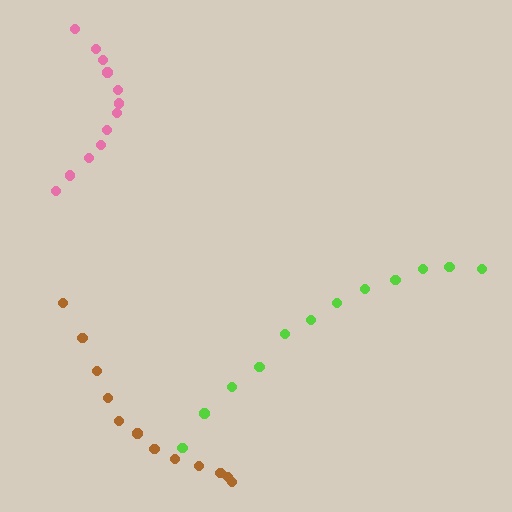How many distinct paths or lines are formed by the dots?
There are 3 distinct paths.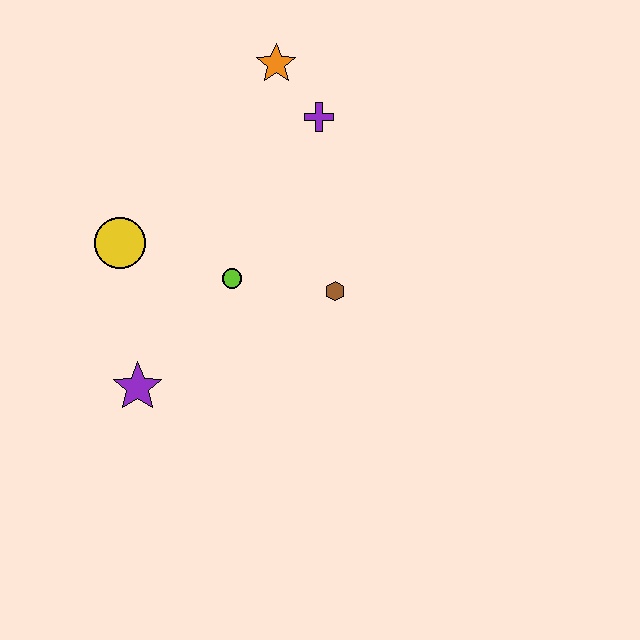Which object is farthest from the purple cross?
The purple star is farthest from the purple cross.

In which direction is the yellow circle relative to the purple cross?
The yellow circle is to the left of the purple cross.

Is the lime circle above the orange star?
No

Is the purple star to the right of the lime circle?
No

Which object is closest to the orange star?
The purple cross is closest to the orange star.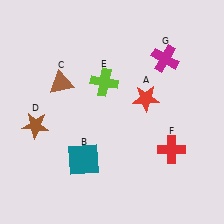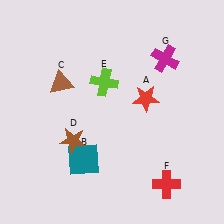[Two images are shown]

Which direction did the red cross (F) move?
The red cross (F) moved down.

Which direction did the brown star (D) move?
The brown star (D) moved right.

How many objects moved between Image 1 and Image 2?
2 objects moved between the two images.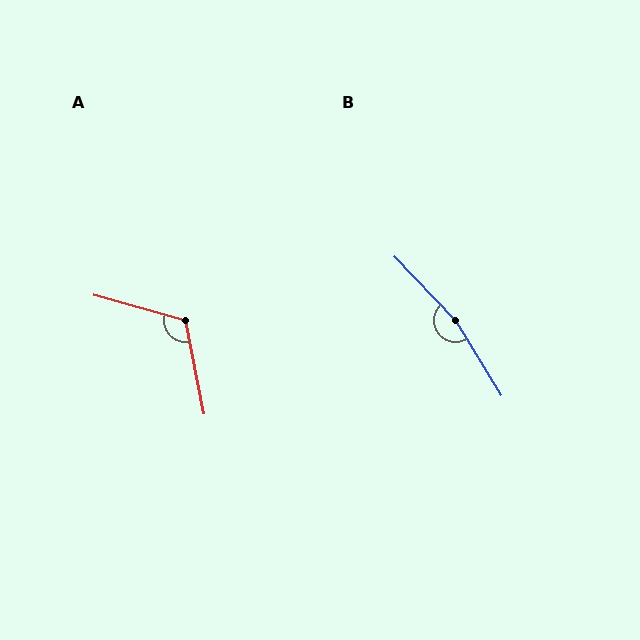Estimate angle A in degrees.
Approximately 117 degrees.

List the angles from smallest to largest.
A (117°), B (168°).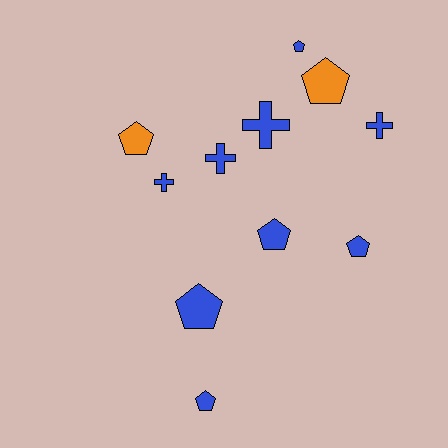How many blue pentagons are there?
There are 5 blue pentagons.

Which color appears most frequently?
Blue, with 9 objects.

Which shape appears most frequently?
Pentagon, with 7 objects.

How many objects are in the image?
There are 11 objects.